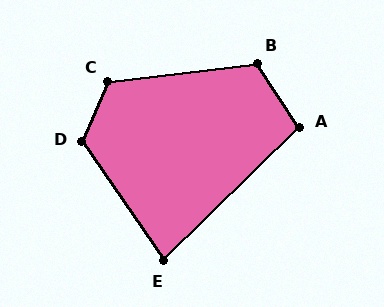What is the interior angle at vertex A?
Approximately 101 degrees (obtuse).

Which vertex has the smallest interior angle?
E, at approximately 80 degrees.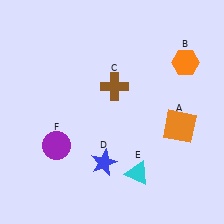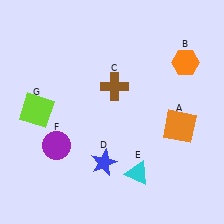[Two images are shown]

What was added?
A lime square (G) was added in Image 2.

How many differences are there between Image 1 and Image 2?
There is 1 difference between the two images.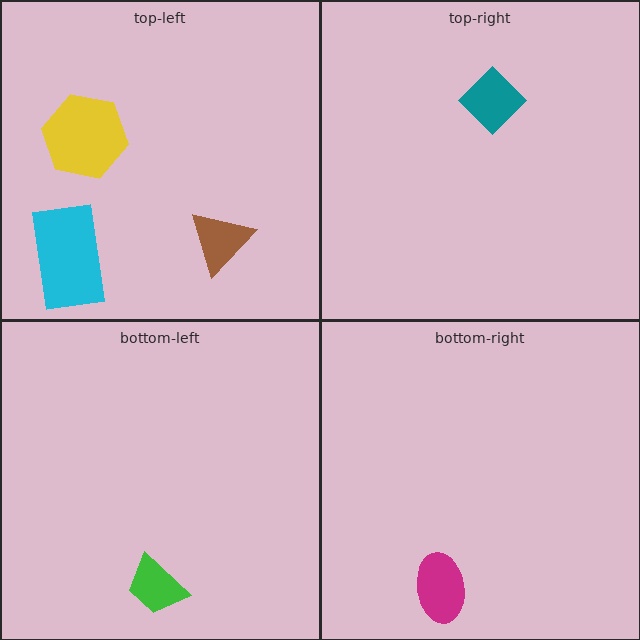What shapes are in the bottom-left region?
The green trapezoid.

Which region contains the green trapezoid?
The bottom-left region.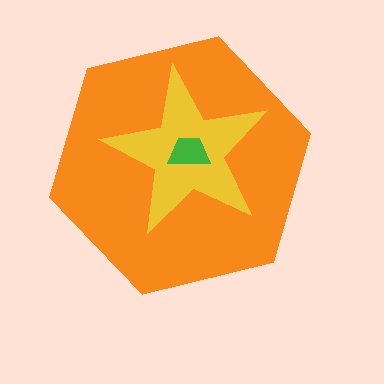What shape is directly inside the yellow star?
The green trapezoid.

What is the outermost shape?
The orange hexagon.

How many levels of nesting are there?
3.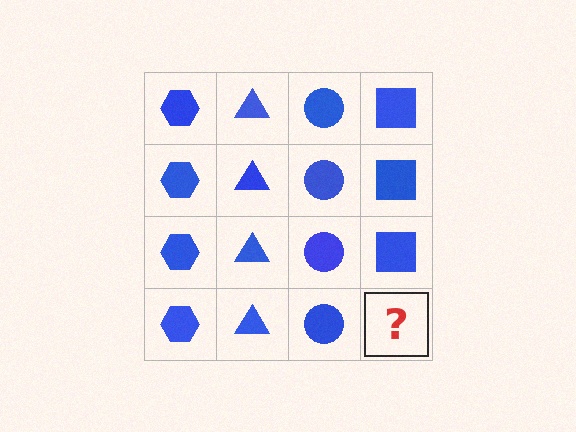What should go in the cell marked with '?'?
The missing cell should contain a blue square.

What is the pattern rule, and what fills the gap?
The rule is that each column has a consistent shape. The gap should be filled with a blue square.